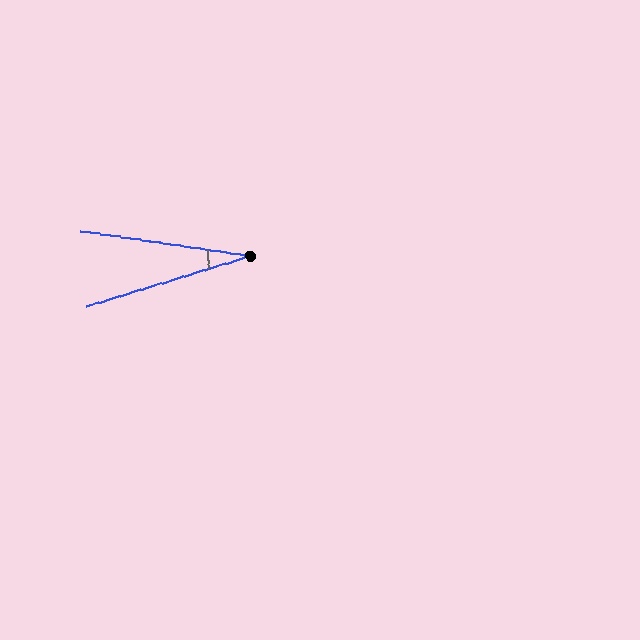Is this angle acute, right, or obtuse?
It is acute.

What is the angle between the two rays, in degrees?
Approximately 25 degrees.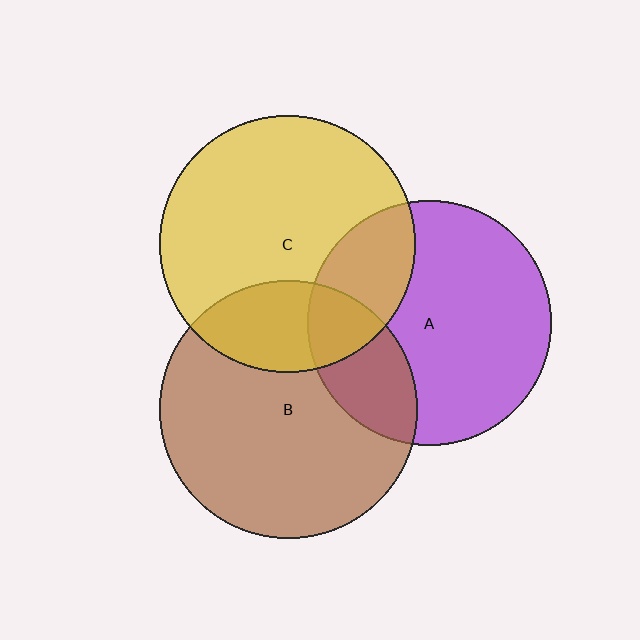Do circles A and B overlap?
Yes.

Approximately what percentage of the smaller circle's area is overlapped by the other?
Approximately 25%.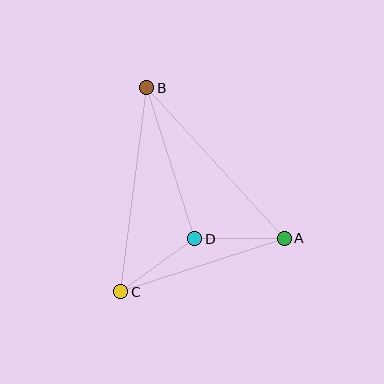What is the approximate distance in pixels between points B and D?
The distance between B and D is approximately 159 pixels.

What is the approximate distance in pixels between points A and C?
The distance between A and C is approximately 172 pixels.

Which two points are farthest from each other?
Points B and C are farthest from each other.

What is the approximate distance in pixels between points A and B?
The distance between A and B is approximately 204 pixels.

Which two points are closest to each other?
Points A and D are closest to each other.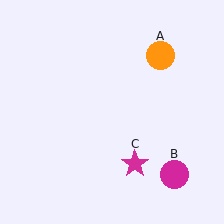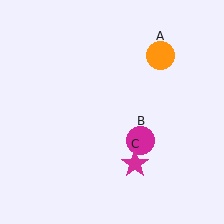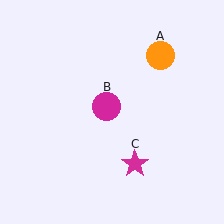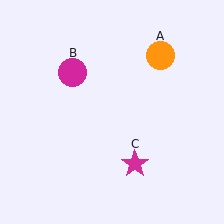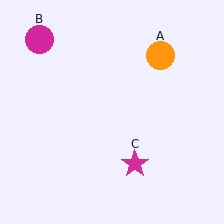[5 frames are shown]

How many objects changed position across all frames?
1 object changed position: magenta circle (object B).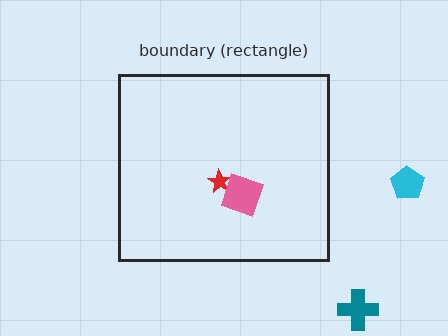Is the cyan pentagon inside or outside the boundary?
Outside.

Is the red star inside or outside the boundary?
Inside.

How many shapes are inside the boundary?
2 inside, 2 outside.